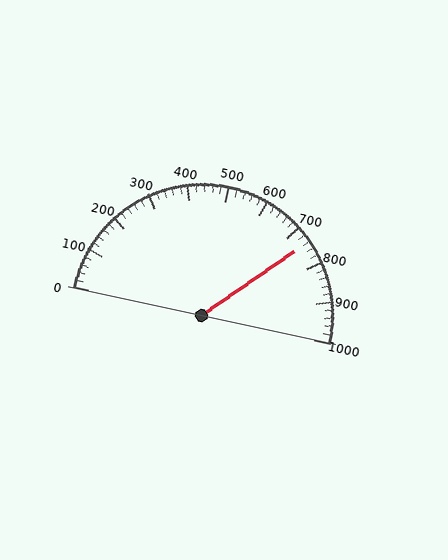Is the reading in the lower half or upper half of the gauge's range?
The reading is in the upper half of the range (0 to 1000).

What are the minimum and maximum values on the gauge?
The gauge ranges from 0 to 1000.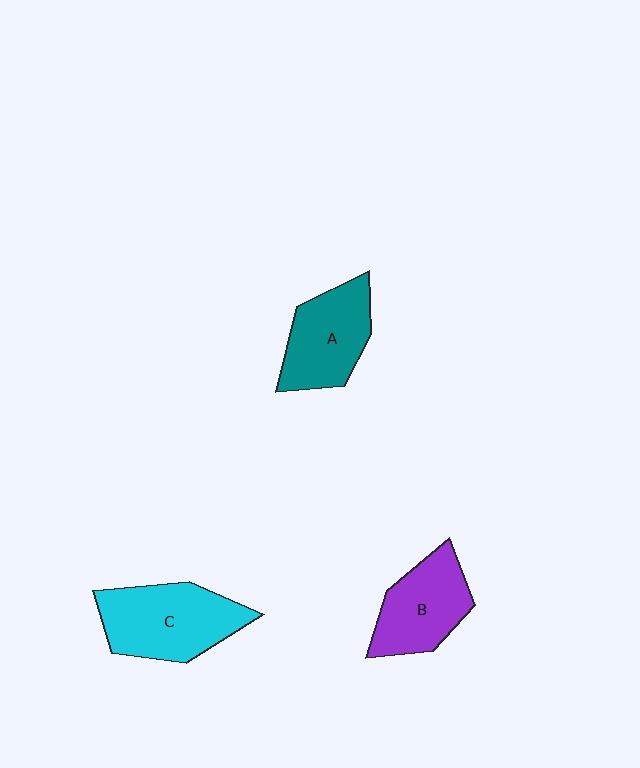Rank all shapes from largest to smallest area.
From largest to smallest: C (cyan), A (teal), B (purple).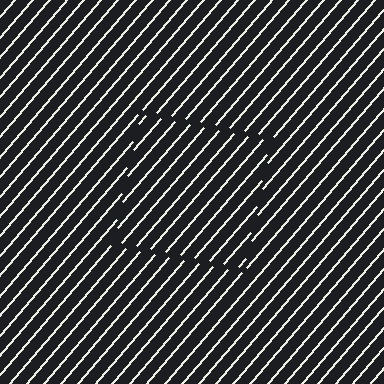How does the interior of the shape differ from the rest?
The interior of the shape contains the same grating, shifted by half a period — the contour is defined by the phase discontinuity where line-ends from the inner and outer gratings abut.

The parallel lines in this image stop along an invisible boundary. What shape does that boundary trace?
An illusory square. The interior of the shape contains the same grating, shifted by half a period — the contour is defined by the phase discontinuity where line-ends from the inner and outer gratings abut.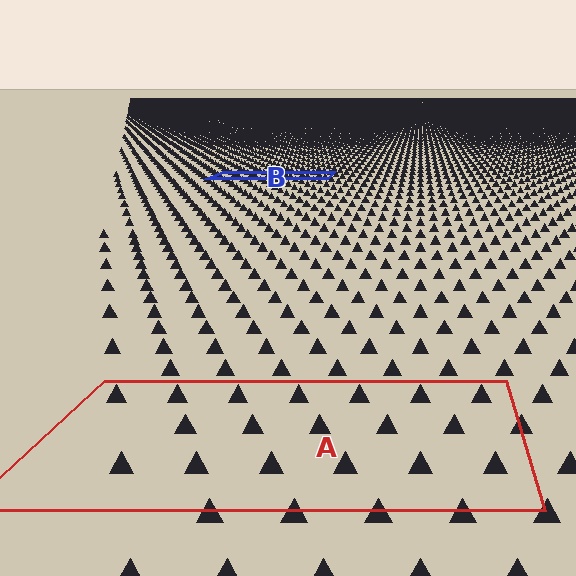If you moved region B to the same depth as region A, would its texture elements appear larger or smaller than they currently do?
They would appear larger. At a closer depth, the same texture elements are projected at a bigger on-screen size.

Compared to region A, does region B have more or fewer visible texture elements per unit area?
Region B has more texture elements per unit area — they are packed more densely because it is farther away.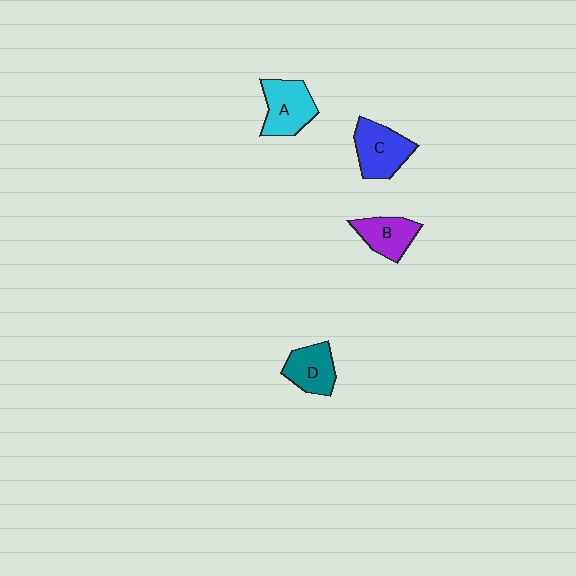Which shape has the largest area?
Shape C (blue).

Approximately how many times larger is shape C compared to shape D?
Approximately 1.2 times.